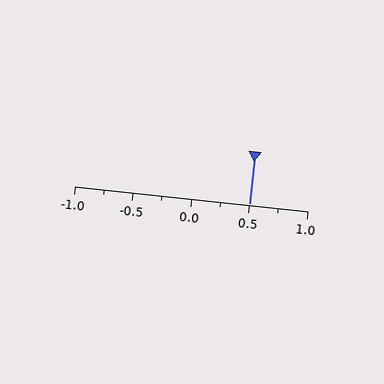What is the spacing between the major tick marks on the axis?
The major ticks are spaced 0.5 apart.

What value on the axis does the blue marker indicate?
The marker indicates approximately 0.5.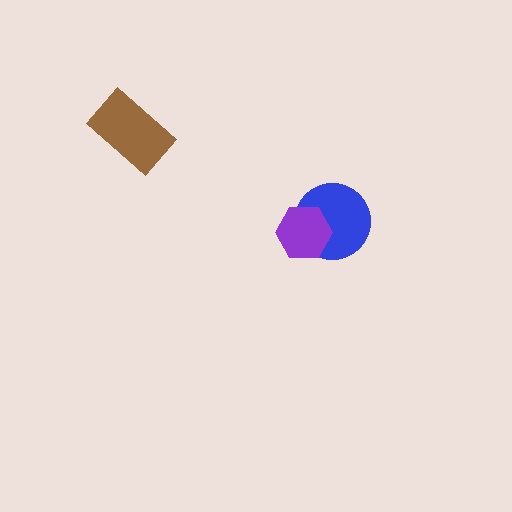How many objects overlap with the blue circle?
1 object overlaps with the blue circle.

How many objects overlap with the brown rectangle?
0 objects overlap with the brown rectangle.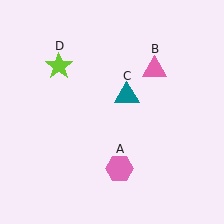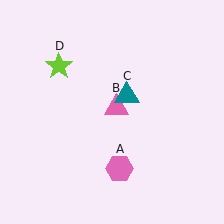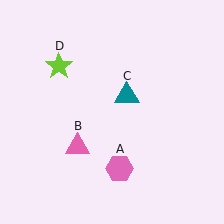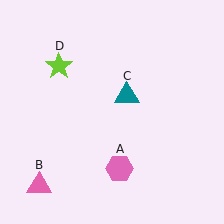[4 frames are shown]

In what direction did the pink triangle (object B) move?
The pink triangle (object B) moved down and to the left.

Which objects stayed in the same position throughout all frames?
Pink hexagon (object A) and teal triangle (object C) and lime star (object D) remained stationary.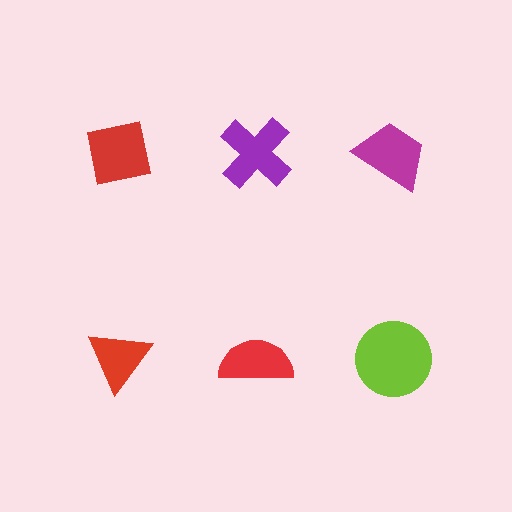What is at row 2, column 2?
A red semicircle.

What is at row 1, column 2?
A purple cross.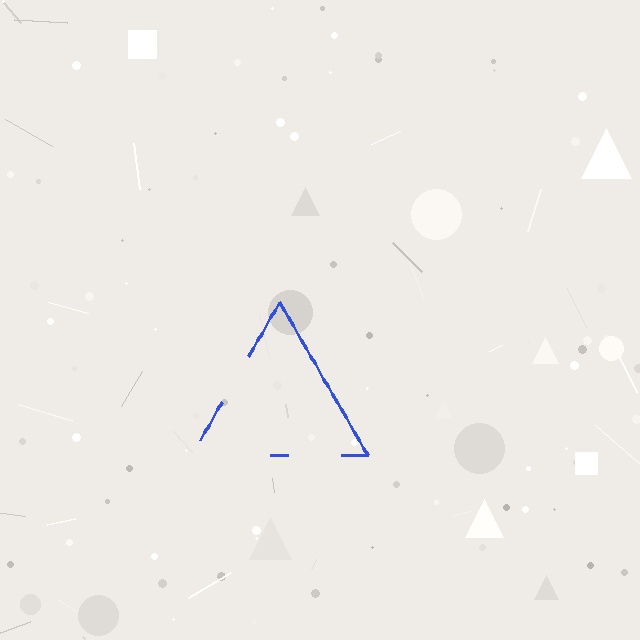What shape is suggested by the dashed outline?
The dashed outline suggests a triangle.